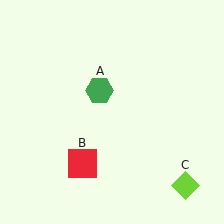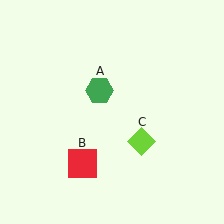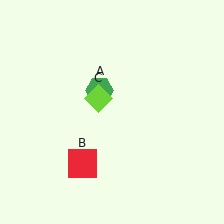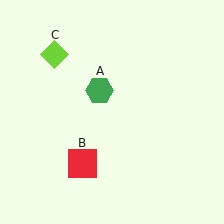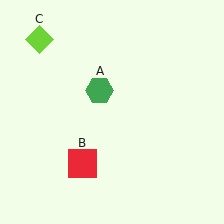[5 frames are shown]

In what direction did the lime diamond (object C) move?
The lime diamond (object C) moved up and to the left.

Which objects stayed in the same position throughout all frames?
Green hexagon (object A) and red square (object B) remained stationary.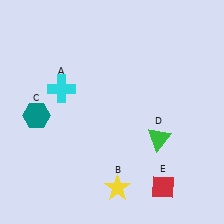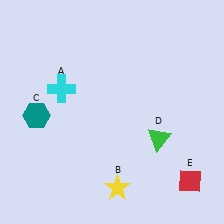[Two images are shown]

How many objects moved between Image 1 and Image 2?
1 object moved between the two images.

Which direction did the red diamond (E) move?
The red diamond (E) moved right.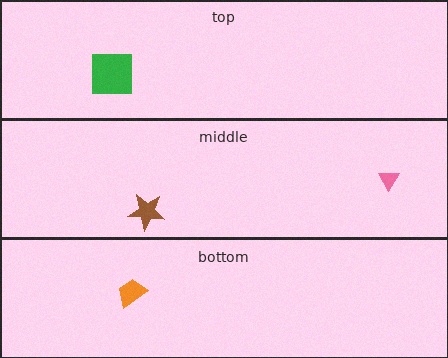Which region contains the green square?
The top region.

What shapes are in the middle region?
The pink triangle, the brown star.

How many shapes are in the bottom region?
1.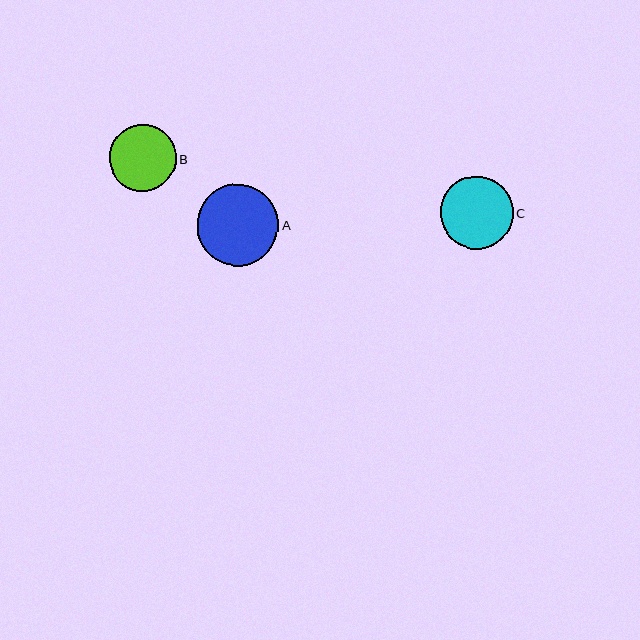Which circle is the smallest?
Circle B is the smallest with a size of approximately 67 pixels.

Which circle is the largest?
Circle A is the largest with a size of approximately 82 pixels.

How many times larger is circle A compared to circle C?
Circle A is approximately 1.1 times the size of circle C.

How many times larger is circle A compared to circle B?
Circle A is approximately 1.2 times the size of circle B.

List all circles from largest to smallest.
From largest to smallest: A, C, B.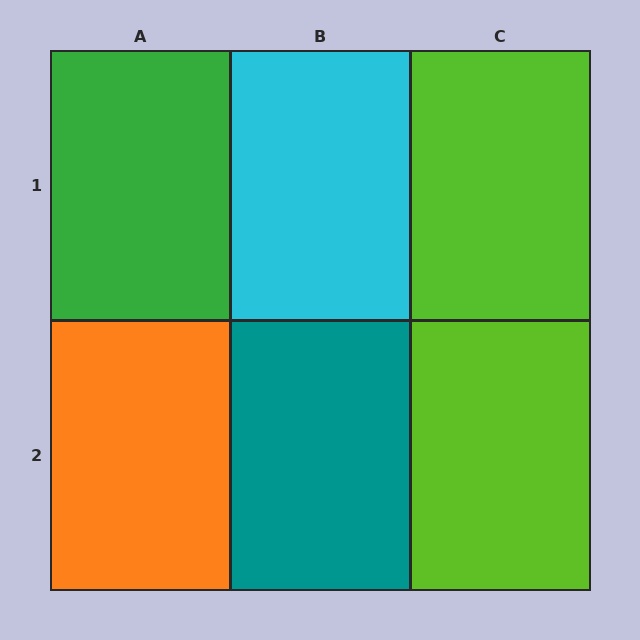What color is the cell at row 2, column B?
Teal.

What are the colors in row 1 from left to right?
Green, cyan, lime.